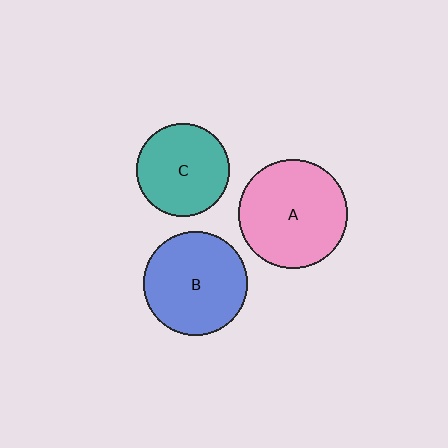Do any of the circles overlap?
No, none of the circles overlap.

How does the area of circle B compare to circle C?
Approximately 1.2 times.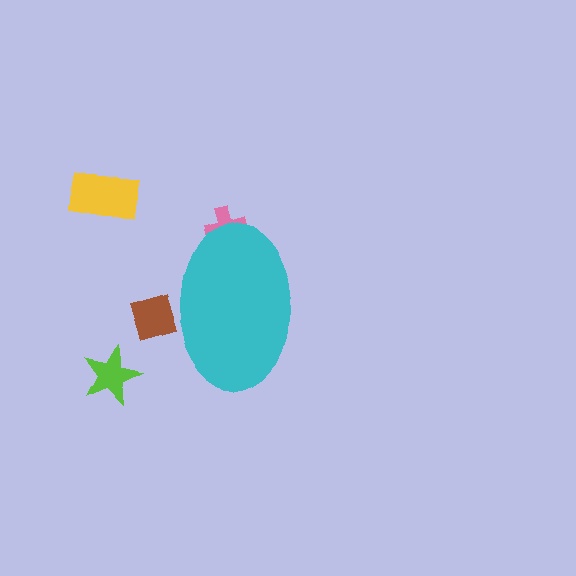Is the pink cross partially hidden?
Yes, the pink cross is partially hidden behind the cyan ellipse.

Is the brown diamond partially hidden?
Yes, the brown diamond is partially hidden behind the cyan ellipse.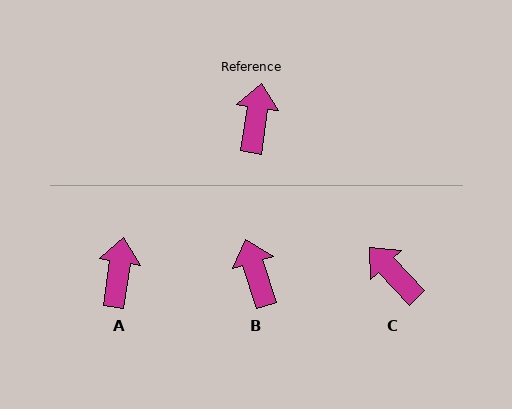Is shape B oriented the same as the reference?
No, it is off by about 26 degrees.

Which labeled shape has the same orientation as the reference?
A.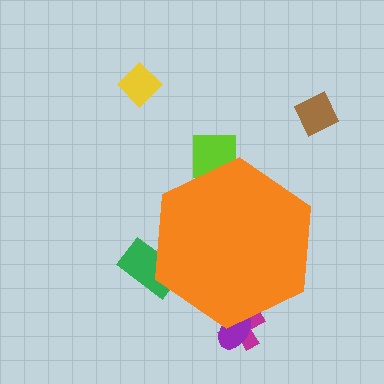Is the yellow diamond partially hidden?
No, the yellow diamond is fully visible.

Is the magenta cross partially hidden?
Yes, the magenta cross is partially hidden behind the orange hexagon.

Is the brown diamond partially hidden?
No, the brown diamond is fully visible.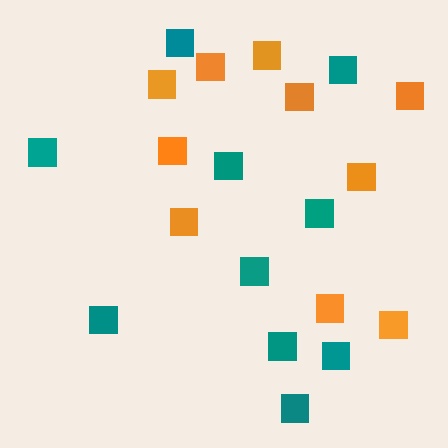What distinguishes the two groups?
There are 2 groups: one group of teal squares (10) and one group of orange squares (10).